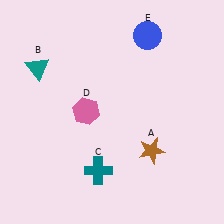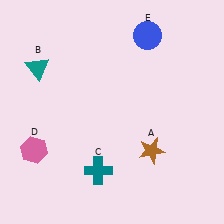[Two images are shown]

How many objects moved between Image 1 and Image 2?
1 object moved between the two images.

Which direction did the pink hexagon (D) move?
The pink hexagon (D) moved left.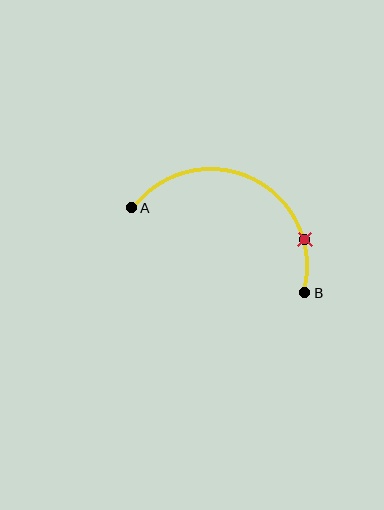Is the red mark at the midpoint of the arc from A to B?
No. The red mark lies on the arc but is closer to endpoint B. The arc midpoint would be at the point on the curve equidistant along the arc from both A and B.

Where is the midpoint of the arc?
The arc midpoint is the point on the curve farthest from the straight line joining A and B. It sits above that line.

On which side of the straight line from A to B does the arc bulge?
The arc bulges above the straight line connecting A and B.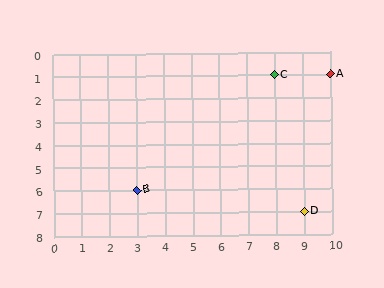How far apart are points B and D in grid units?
Points B and D are 6 columns and 1 row apart (about 6.1 grid units diagonally).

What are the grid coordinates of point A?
Point A is at grid coordinates (10, 1).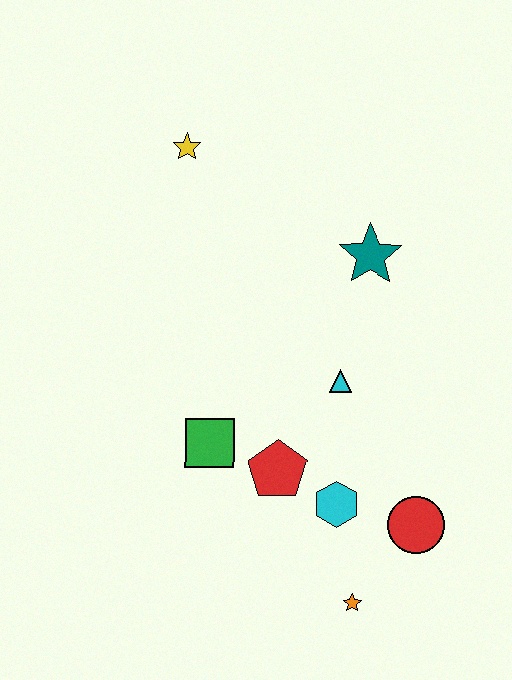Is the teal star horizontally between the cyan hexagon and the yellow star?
No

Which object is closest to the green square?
The red pentagon is closest to the green square.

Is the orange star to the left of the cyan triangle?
No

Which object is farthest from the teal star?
The orange star is farthest from the teal star.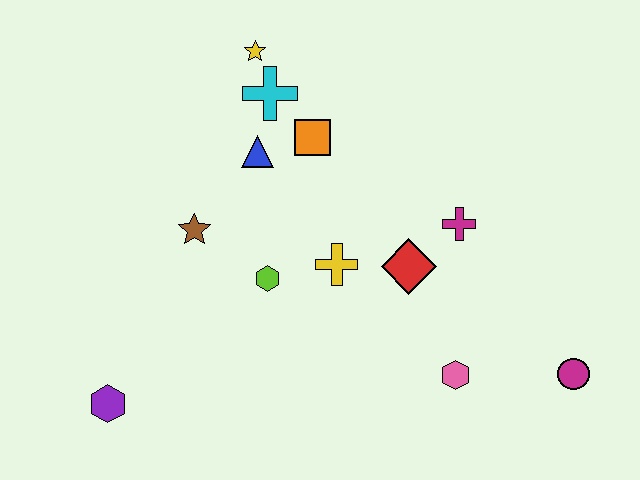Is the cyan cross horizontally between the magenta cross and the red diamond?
No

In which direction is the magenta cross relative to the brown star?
The magenta cross is to the right of the brown star.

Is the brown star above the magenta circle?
Yes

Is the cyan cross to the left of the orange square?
Yes